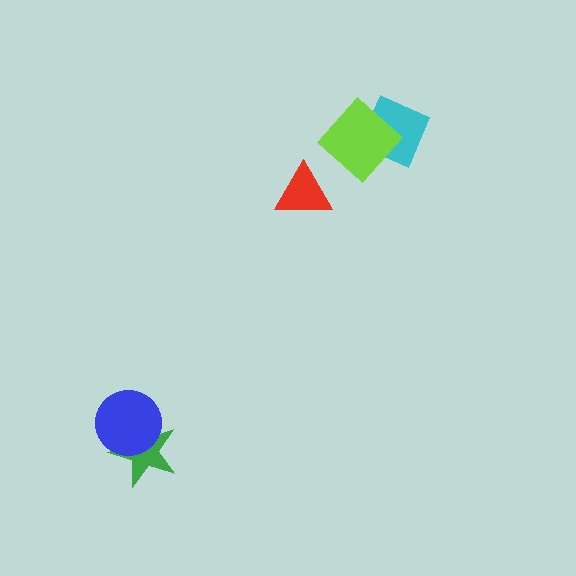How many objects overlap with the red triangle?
0 objects overlap with the red triangle.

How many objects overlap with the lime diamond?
1 object overlaps with the lime diamond.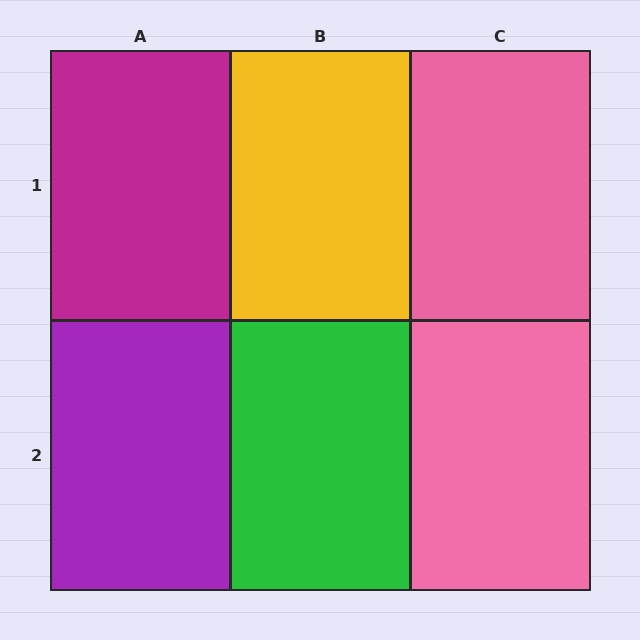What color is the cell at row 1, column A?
Magenta.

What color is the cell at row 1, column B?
Yellow.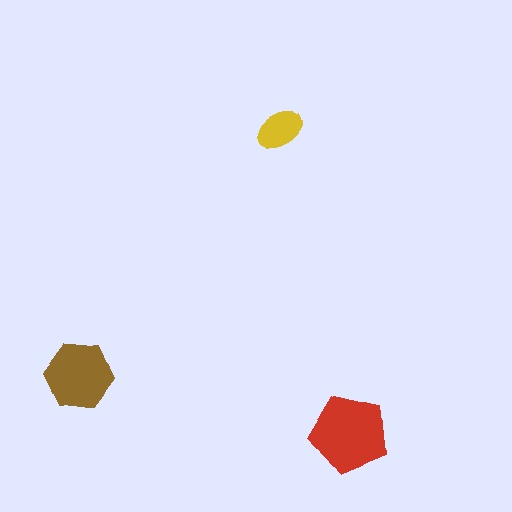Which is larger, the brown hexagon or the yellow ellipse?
The brown hexagon.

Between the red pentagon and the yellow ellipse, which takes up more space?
The red pentagon.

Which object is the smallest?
The yellow ellipse.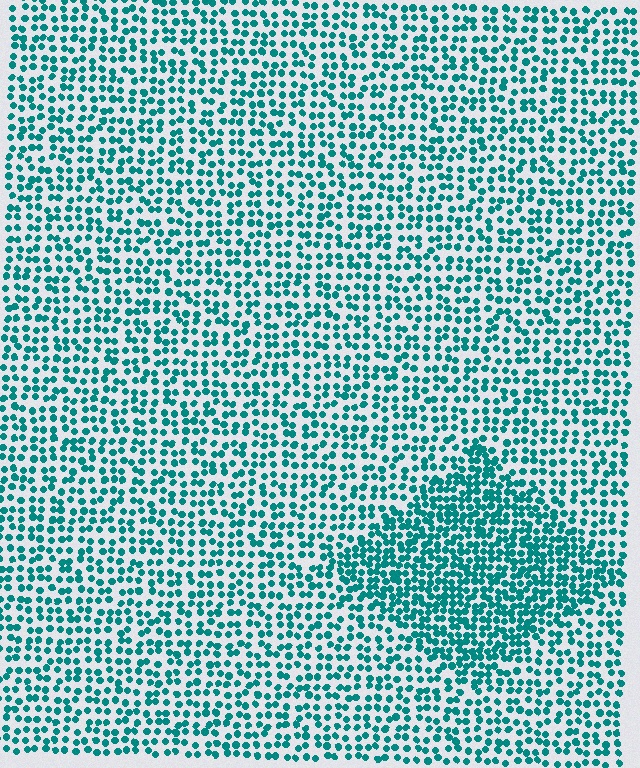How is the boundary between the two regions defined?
The boundary is defined by a change in element density (approximately 1.8x ratio). All elements are the same color, size, and shape.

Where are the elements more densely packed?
The elements are more densely packed inside the diamond boundary.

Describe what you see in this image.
The image contains small teal elements arranged at two different densities. A diamond-shaped region is visible where the elements are more densely packed than the surrounding area.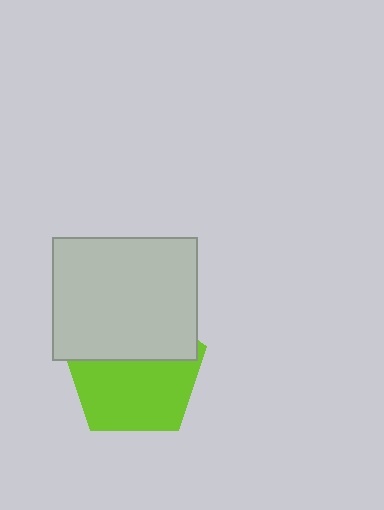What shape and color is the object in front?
The object in front is a light gray rectangle.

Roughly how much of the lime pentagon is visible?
About half of it is visible (roughly 58%).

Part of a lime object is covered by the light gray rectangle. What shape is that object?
It is a pentagon.